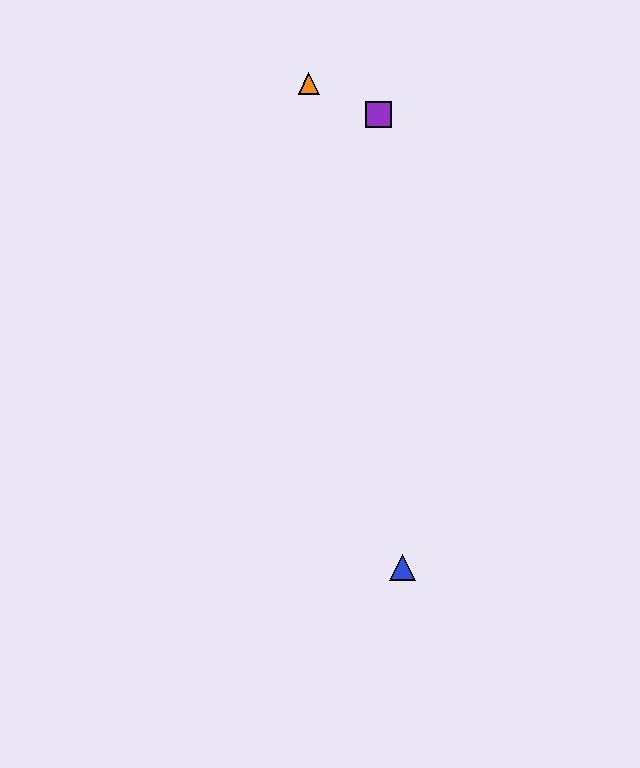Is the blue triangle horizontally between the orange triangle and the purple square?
No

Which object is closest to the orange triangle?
The purple square is closest to the orange triangle.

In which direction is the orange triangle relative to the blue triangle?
The orange triangle is above the blue triangle.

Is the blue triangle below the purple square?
Yes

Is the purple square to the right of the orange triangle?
Yes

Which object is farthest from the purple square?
The blue triangle is farthest from the purple square.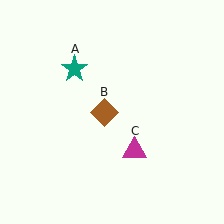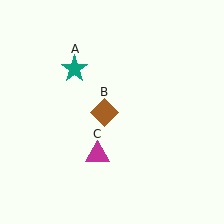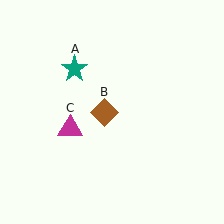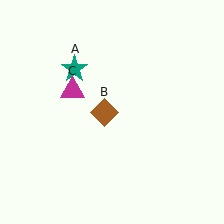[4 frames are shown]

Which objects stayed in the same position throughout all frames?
Teal star (object A) and brown diamond (object B) remained stationary.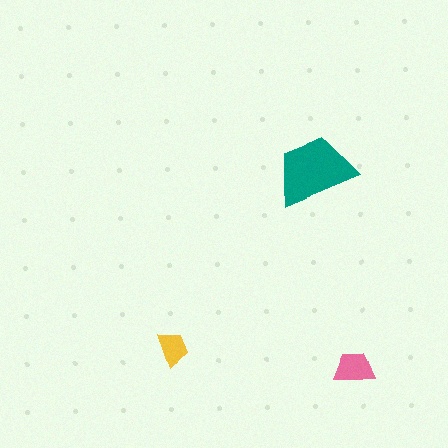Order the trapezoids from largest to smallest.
the teal one, the pink one, the yellow one.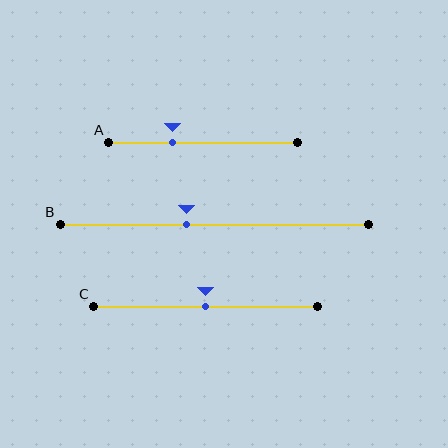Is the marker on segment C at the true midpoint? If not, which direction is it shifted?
Yes, the marker on segment C is at the true midpoint.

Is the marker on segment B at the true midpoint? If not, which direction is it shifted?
No, the marker on segment B is shifted to the left by about 9% of the segment length.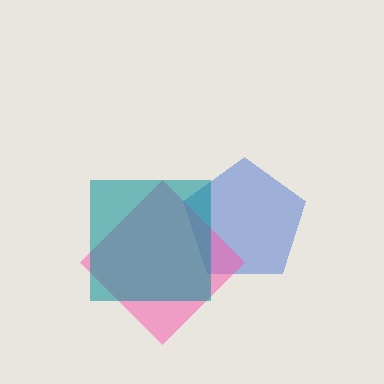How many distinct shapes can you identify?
There are 3 distinct shapes: a blue pentagon, a pink diamond, a teal square.